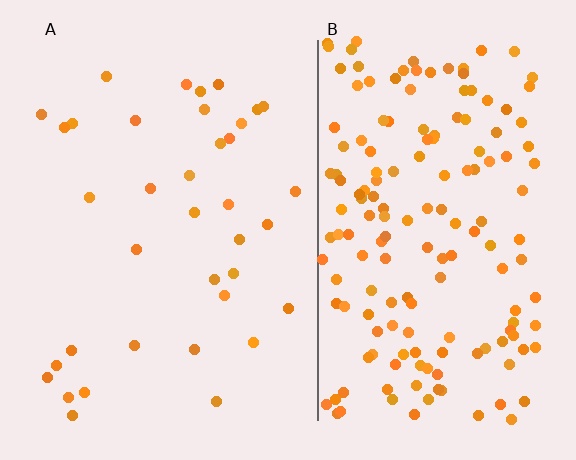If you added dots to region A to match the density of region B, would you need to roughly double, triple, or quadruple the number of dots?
Approximately quadruple.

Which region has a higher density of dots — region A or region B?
B (the right).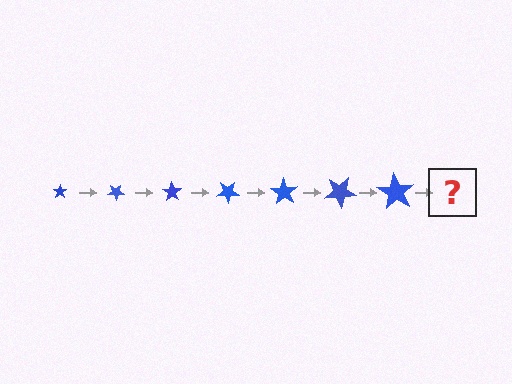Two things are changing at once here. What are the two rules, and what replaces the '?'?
The two rules are that the star grows larger each step and it rotates 35 degrees each step. The '?' should be a star, larger than the previous one and rotated 245 degrees from the start.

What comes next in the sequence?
The next element should be a star, larger than the previous one and rotated 245 degrees from the start.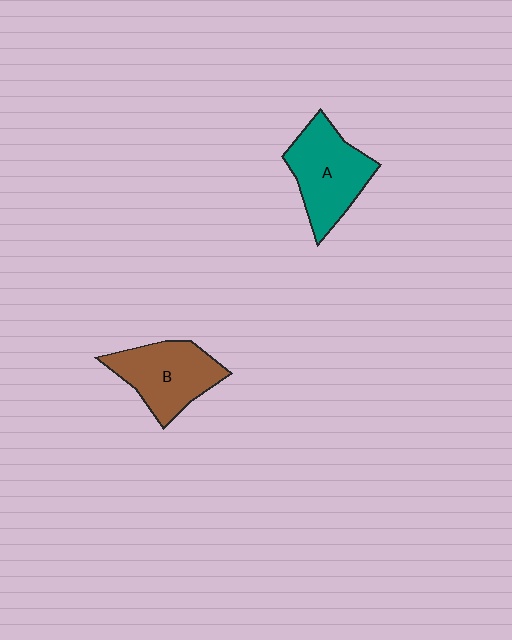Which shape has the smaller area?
Shape B (brown).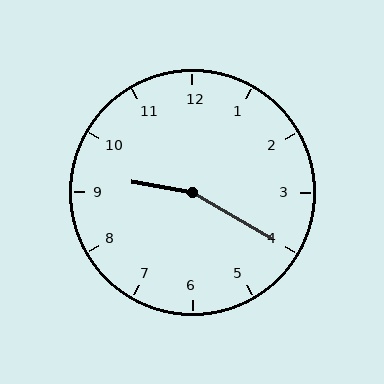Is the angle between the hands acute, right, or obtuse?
It is obtuse.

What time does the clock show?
9:20.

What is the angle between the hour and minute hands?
Approximately 160 degrees.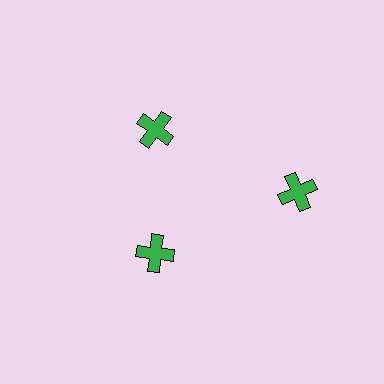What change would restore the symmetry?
The symmetry would be restored by moving it inward, back onto the ring so that all 3 crosses sit at equal angles and equal distance from the center.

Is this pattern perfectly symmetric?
No. The 3 green crosses are arranged in a ring, but one element near the 3 o'clock position is pushed outward from the center, breaking the 3-fold rotational symmetry.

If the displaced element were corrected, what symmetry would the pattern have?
It would have 3-fold rotational symmetry — the pattern would map onto itself every 120 degrees.